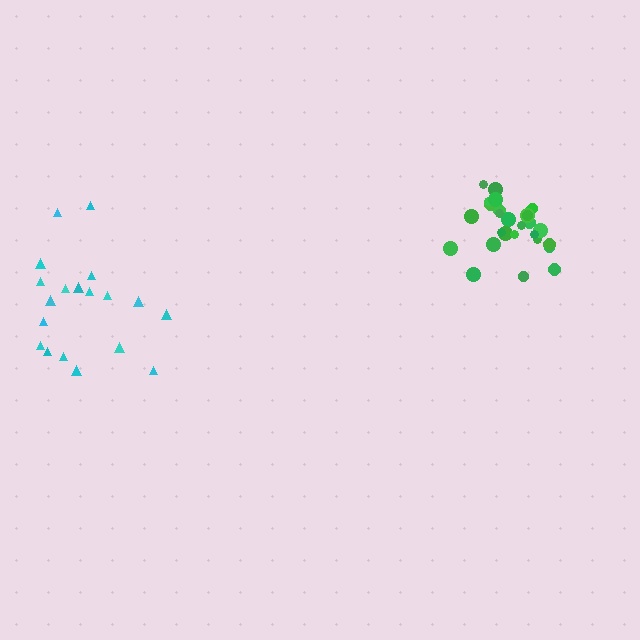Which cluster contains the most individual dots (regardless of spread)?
Green (28).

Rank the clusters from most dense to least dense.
green, cyan.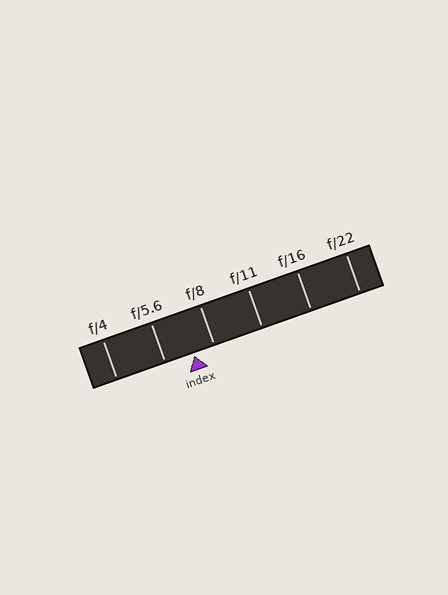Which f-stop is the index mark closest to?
The index mark is closest to f/8.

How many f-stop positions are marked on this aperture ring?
There are 6 f-stop positions marked.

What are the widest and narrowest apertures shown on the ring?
The widest aperture shown is f/4 and the narrowest is f/22.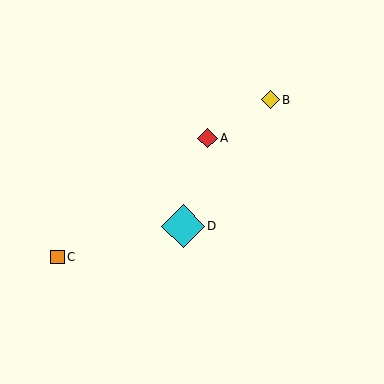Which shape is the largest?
The cyan diamond (labeled D) is the largest.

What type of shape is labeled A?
Shape A is a red diamond.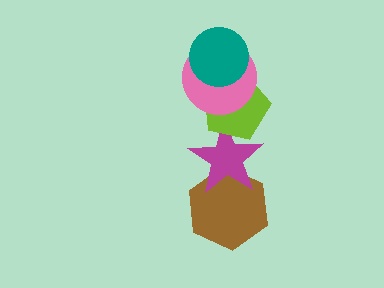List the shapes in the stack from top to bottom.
From top to bottom: the teal circle, the pink circle, the lime pentagon, the magenta star, the brown hexagon.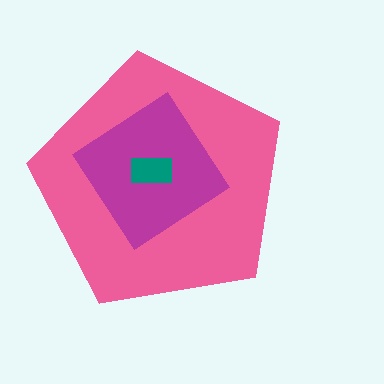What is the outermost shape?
The pink pentagon.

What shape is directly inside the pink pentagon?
The magenta diamond.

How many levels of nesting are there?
3.